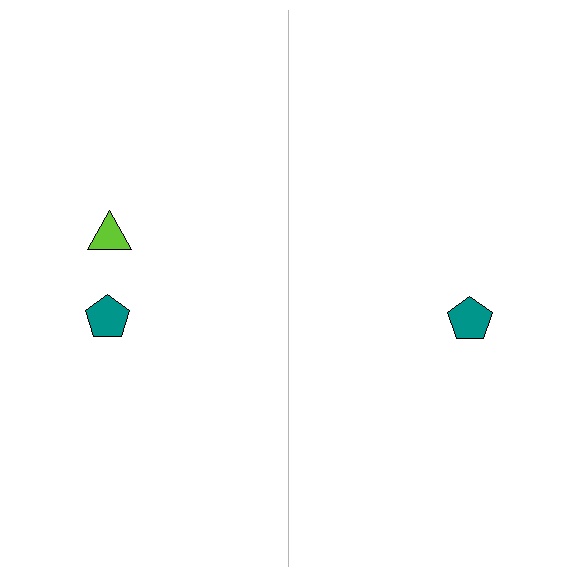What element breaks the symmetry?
A lime triangle is missing from the right side.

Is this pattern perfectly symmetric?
No, the pattern is not perfectly symmetric. A lime triangle is missing from the right side.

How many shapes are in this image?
There are 3 shapes in this image.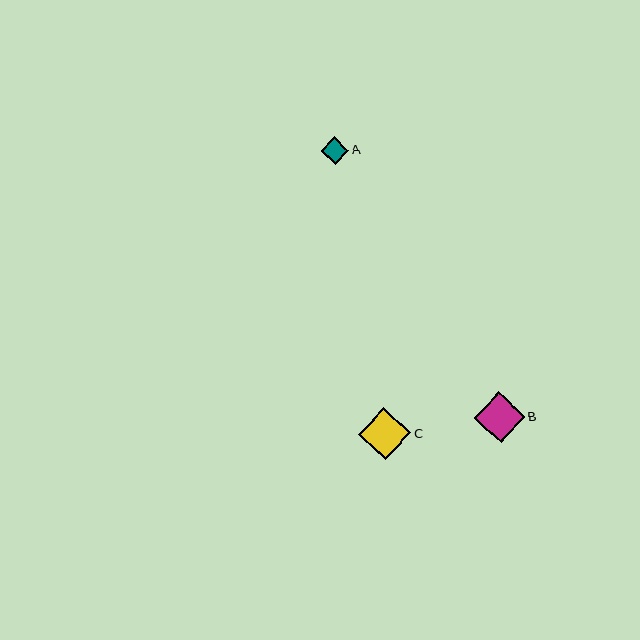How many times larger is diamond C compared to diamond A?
Diamond C is approximately 1.9 times the size of diamond A.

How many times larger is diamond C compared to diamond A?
Diamond C is approximately 1.9 times the size of diamond A.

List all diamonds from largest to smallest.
From largest to smallest: C, B, A.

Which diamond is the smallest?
Diamond A is the smallest with a size of approximately 28 pixels.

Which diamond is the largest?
Diamond C is the largest with a size of approximately 53 pixels.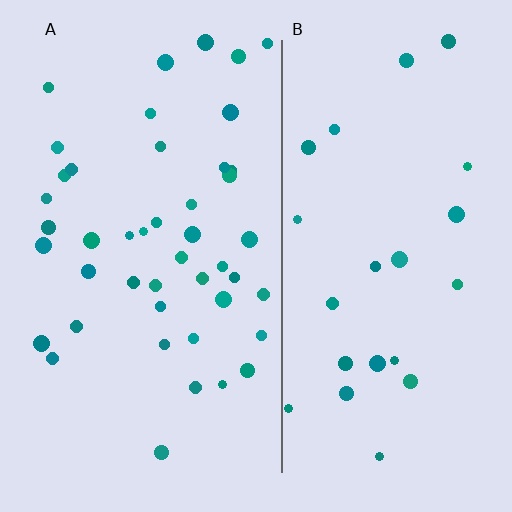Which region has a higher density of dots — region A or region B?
A (the left).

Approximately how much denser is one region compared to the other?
Approximately 1.9× — region A over region B.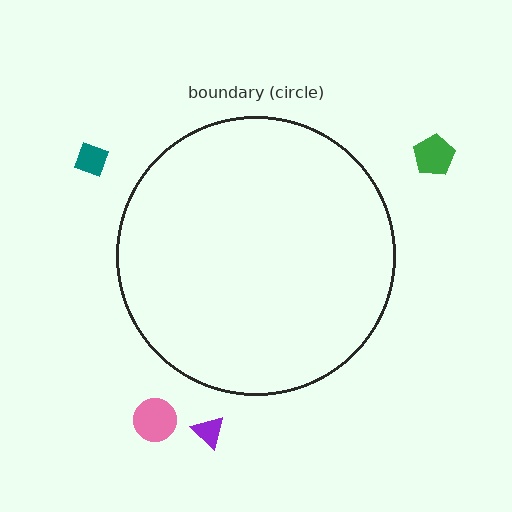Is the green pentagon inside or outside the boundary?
Outside.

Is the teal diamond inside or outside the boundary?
Outside.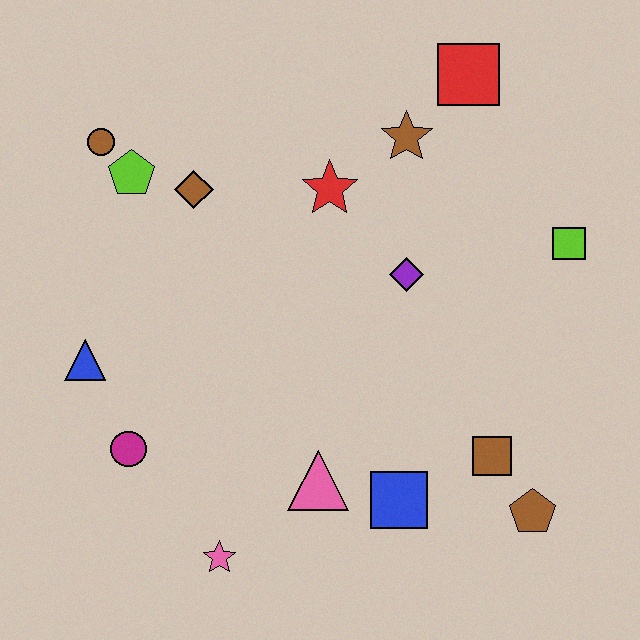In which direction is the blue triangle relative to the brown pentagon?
The blue triangle is to the left of the brown pentagon.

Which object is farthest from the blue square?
The brown circle is farthest from the blue square.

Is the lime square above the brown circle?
No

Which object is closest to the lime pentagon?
The brown circle is closest to the lime pentagon.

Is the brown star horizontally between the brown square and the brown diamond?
Yes